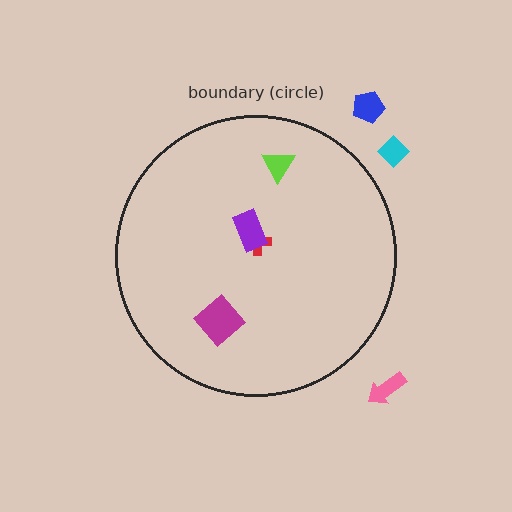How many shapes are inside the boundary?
4 inside, 3 outside.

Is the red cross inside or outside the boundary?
Inside.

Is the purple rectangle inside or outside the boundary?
Inside.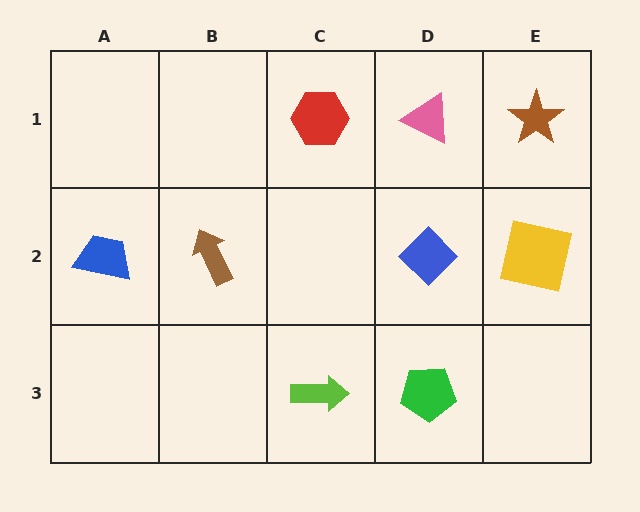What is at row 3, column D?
A green pentagon.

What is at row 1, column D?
A pink triangle.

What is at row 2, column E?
A yellow square.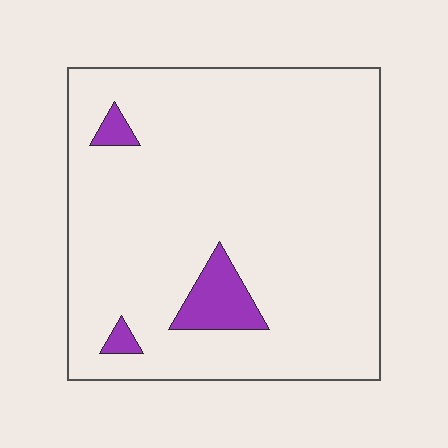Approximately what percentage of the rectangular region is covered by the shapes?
Approximately 5%.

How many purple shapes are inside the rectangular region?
3.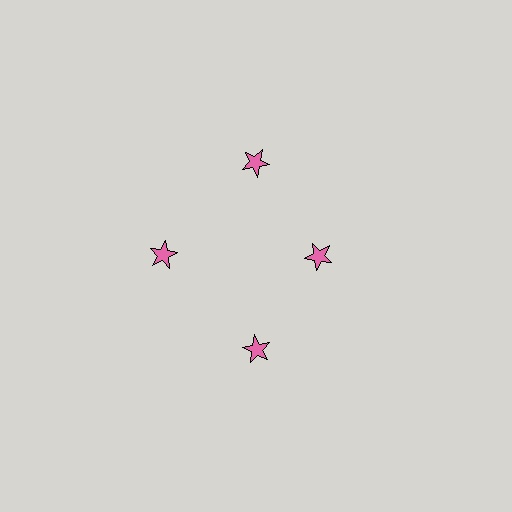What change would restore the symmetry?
The symmetry would be restored by moving it outward, back onto the ring so that all 4 stars sit at equal angles and equal distance from the center.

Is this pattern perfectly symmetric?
No. The 4 pink stars are arranged in a ring, but one element near the 3 o'clock position is pulled inward toward the center, breaking the 4-fold rotational symmetry.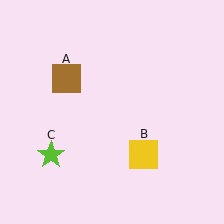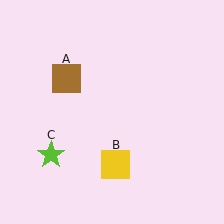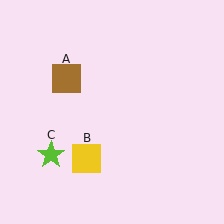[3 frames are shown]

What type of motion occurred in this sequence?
The yellow square (object B) rotated clockwise around the center of the scene.